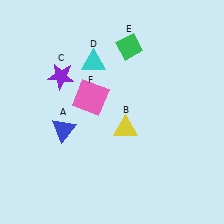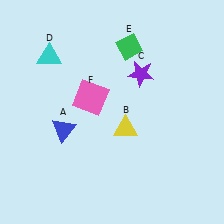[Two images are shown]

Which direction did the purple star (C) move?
The purple star (C) moved right.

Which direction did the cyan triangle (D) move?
The cyan triangle (D) moved left.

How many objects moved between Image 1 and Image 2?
2 objects moved between the two images.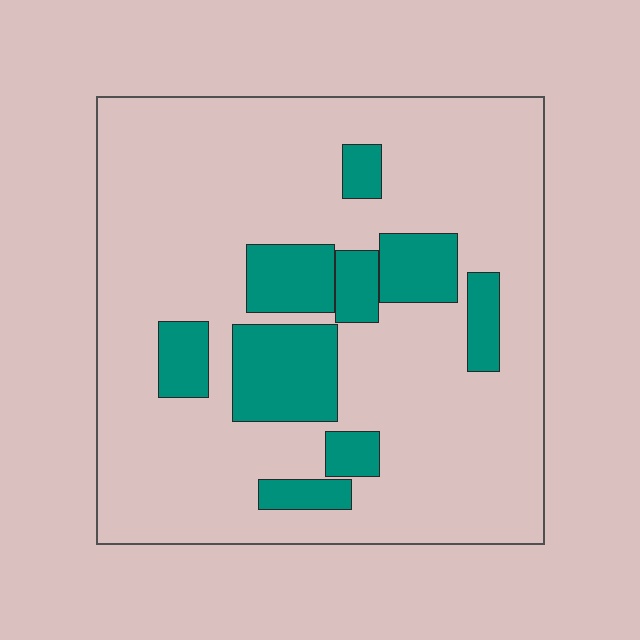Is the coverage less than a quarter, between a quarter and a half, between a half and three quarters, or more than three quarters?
Less than a quarter.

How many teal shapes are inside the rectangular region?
9.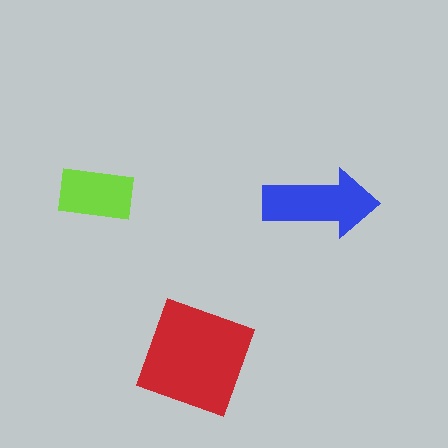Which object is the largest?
The red square.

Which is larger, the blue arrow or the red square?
The red square.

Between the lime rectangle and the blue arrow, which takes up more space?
The blue arrow.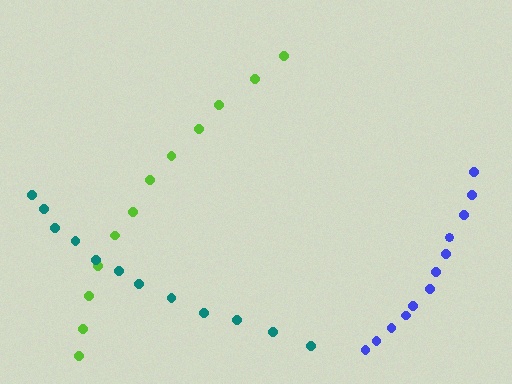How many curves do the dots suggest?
There are 3 distinct paths.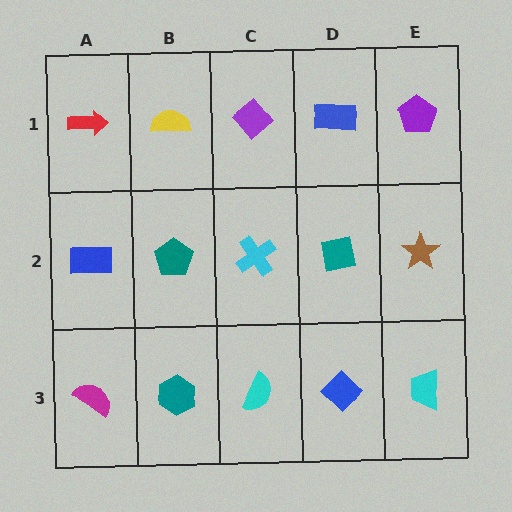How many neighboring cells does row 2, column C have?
4.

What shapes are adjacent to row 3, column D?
A teal square (row 2, column D), a cyan semicircle (row 3, column C), a cyan trapezoid (row 3, column E).